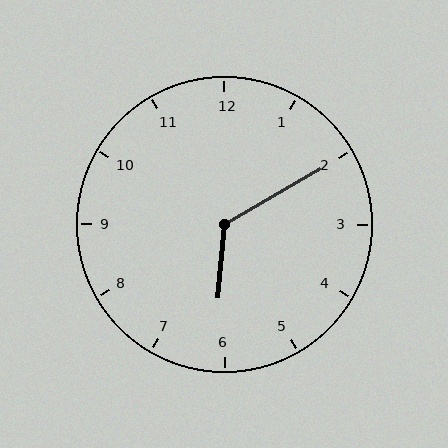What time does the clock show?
6:10.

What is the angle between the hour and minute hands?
Approximately 125 degrees.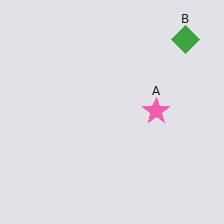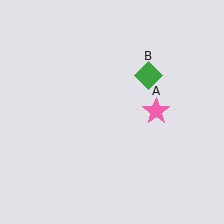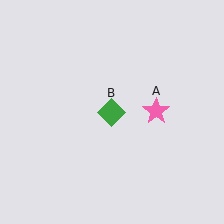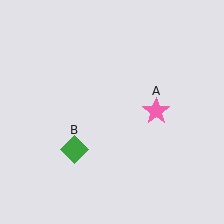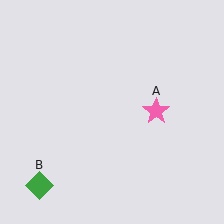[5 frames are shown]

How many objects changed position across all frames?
1 object changed position: green diamond (object B).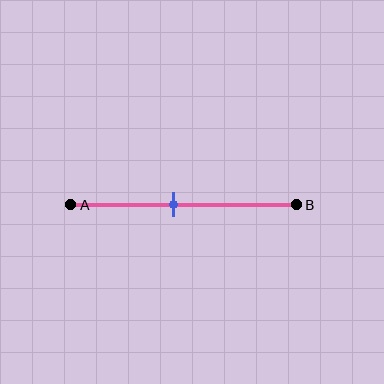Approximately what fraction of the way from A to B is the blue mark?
The blue mark is approximately 45% of the way from A to B.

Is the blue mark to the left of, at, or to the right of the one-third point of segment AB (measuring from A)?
The blue mark is to the right of the one-third point of segment AB.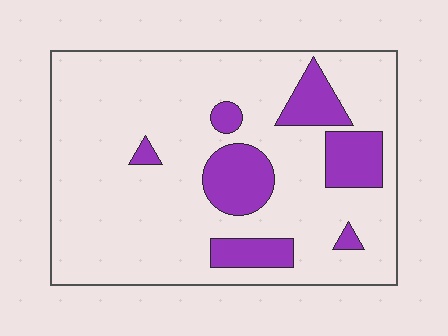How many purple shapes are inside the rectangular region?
7.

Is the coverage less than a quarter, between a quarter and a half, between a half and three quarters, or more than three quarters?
Less than a quarter.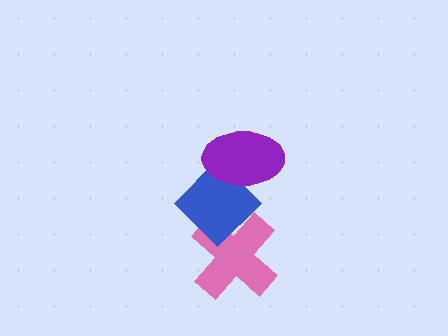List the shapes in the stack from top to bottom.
From top to bottom: the purple ellipse, the blue diamond, the pink cross.